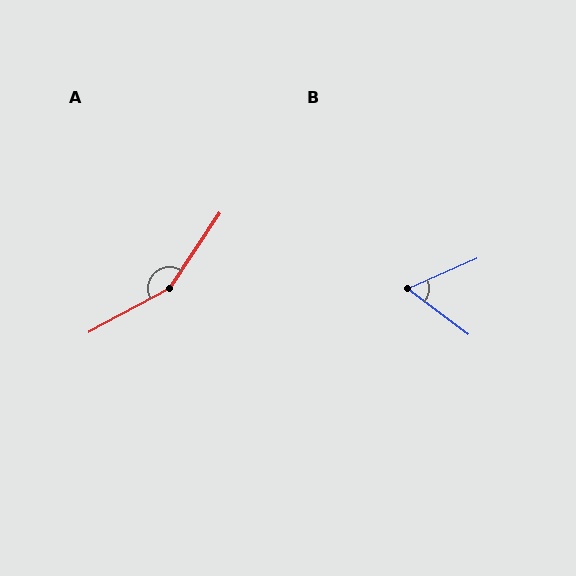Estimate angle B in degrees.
Approximately 61 degrees.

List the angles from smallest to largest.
B (61°), A (152°).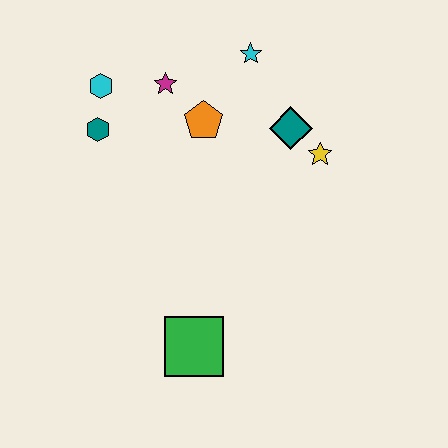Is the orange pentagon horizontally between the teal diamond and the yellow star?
No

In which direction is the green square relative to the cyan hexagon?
The green square is below the cyan hexagon.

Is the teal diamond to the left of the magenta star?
No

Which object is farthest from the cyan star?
The green square is farthest from the cyan star.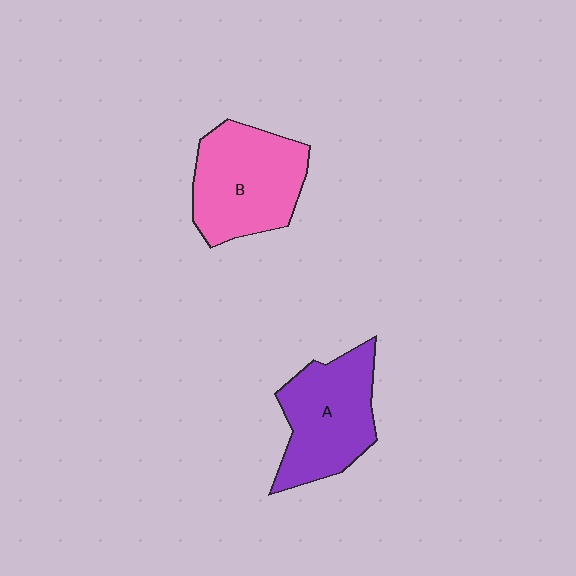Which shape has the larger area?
Shape B (pink).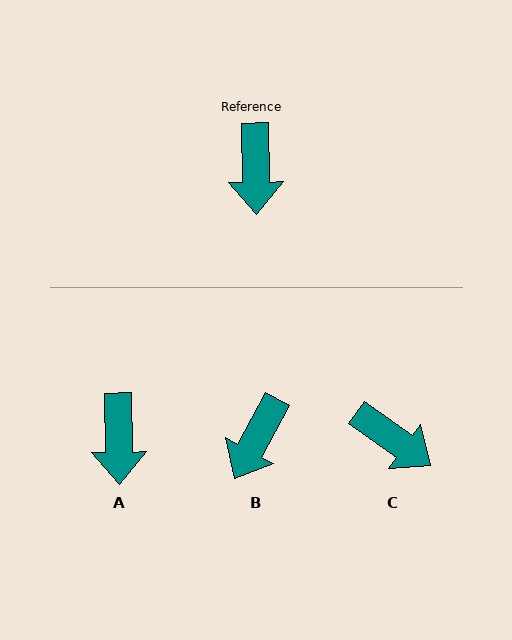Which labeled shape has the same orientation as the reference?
A.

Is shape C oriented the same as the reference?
No, it is off by about 53 degrees.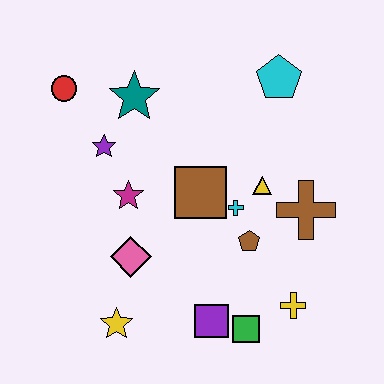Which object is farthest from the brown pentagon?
The red circle is farthest from the brown pentagon.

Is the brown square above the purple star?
No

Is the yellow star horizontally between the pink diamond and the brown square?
No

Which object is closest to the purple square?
The green square is closest to the purple square.